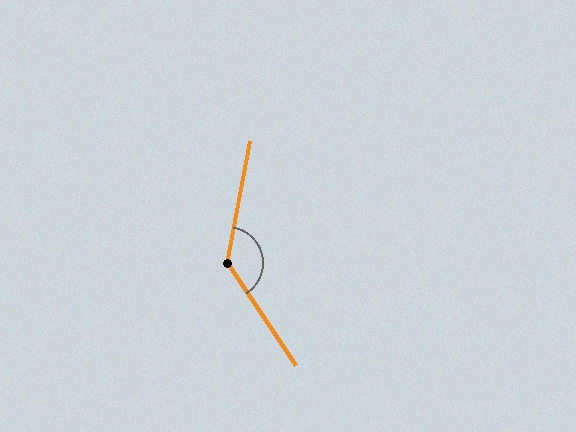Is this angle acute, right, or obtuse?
It is obtuse.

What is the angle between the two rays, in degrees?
Approximately 136 degrees.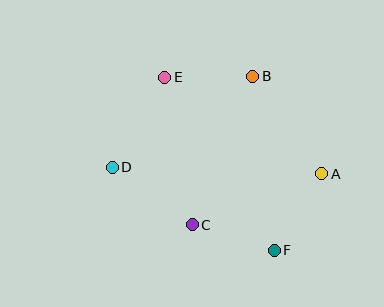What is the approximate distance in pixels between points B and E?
The distance between B and E is approximately 88 pixels.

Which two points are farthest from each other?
Points A and D are farthest from each other.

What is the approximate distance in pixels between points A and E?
The distance between A and E is approximately 184 pixels.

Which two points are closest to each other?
Points C and F are closest to each other.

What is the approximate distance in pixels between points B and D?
The distance between B and D is approximately 168 pixels.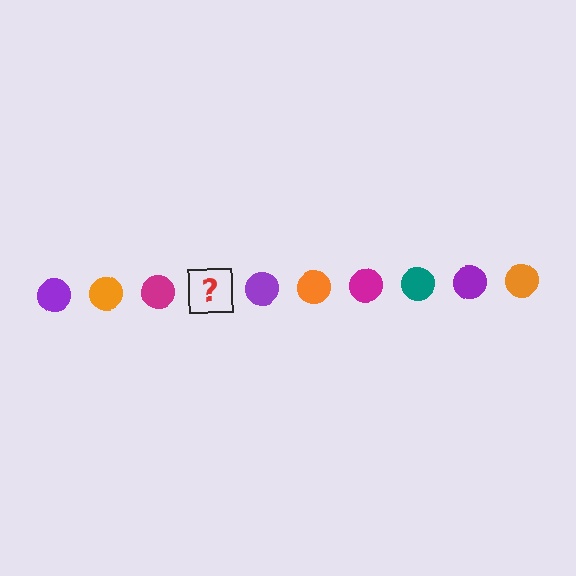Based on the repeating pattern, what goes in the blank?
The blank should be a teal circle.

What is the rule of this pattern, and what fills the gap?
The rule is that the pattern cycles through purple, orange, magenta, teal circles. The gap should be filled with a teal circle.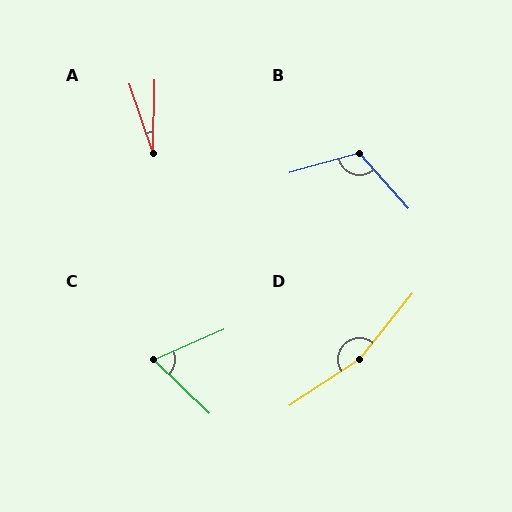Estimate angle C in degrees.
Approximately 67 degrees.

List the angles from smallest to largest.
A (20°), C (67°), B (116°), D (162°).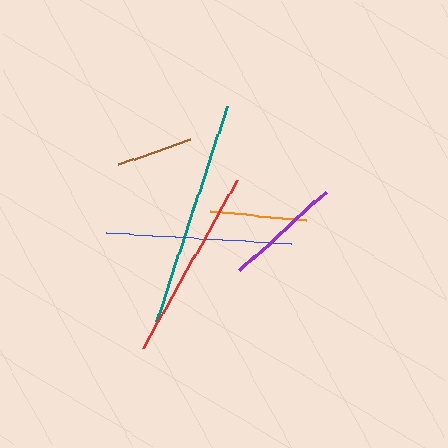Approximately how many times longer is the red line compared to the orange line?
The red line is approximately 2.0 times the length of the orange line.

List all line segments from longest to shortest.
From longest to shortest: teal, red, blue, purple, orange, brown.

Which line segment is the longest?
The teal line is the longest at approximately 227 pixels.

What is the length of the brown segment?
The brown segment is approximately 77 pixels long.